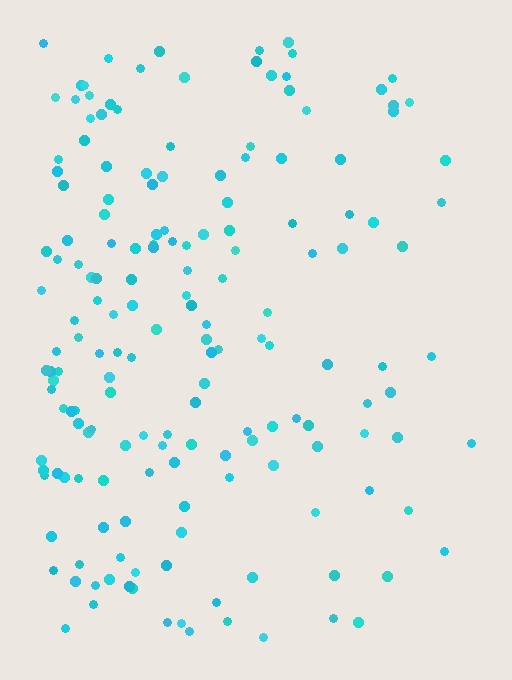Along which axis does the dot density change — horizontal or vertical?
Horizontal.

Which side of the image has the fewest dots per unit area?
The right.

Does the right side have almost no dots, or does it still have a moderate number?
Still a moderate number, just noticeably fewer than the left.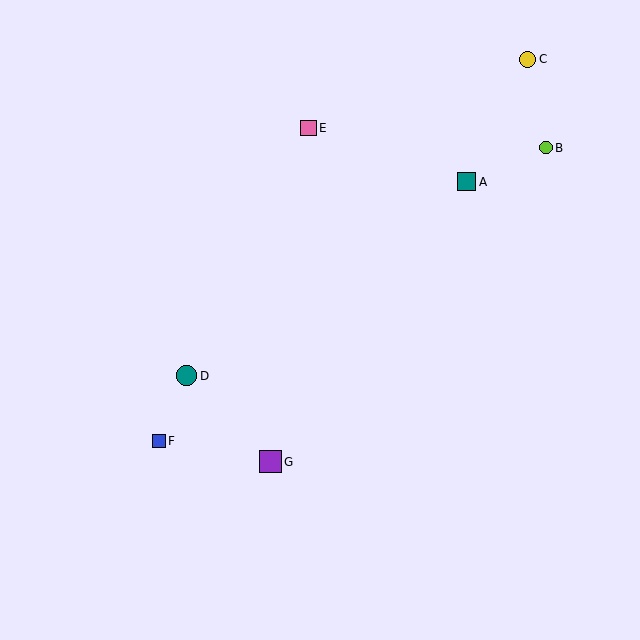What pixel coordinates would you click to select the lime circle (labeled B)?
Click at (546, 148) to select the lime circle B.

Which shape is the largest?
The purple square (labeled G) is the largest.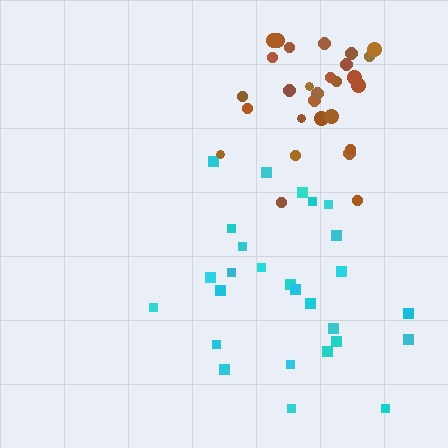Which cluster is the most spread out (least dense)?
Cyan.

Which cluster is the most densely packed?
Brown.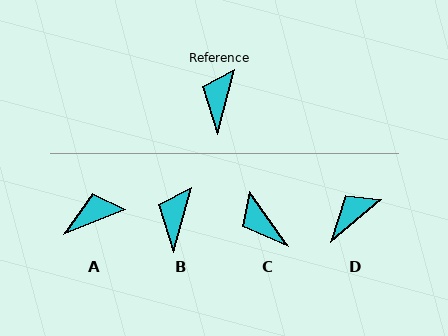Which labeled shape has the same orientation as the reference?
B.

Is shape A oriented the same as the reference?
No, it is off by about 53 degrees.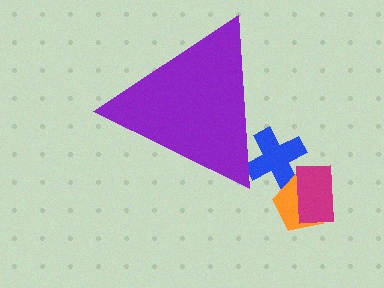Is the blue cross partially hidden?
Yes, the blue cross is partially hidden behind the purple triangle.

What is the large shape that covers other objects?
A purple triangle.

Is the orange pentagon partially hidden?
No, the orange pentagon is fully visible.